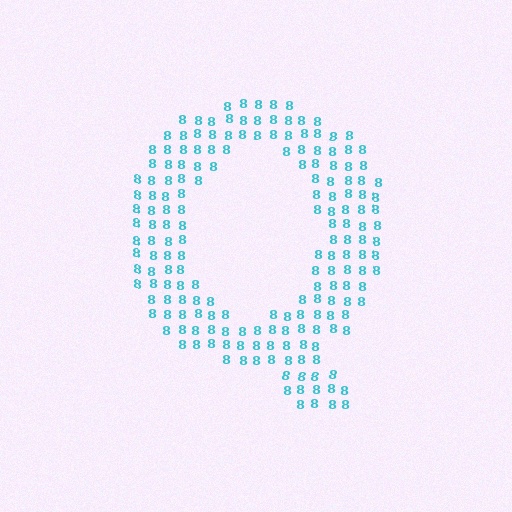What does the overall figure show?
The overall figure shows the letter Q.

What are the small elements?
The small elements are digit 8's.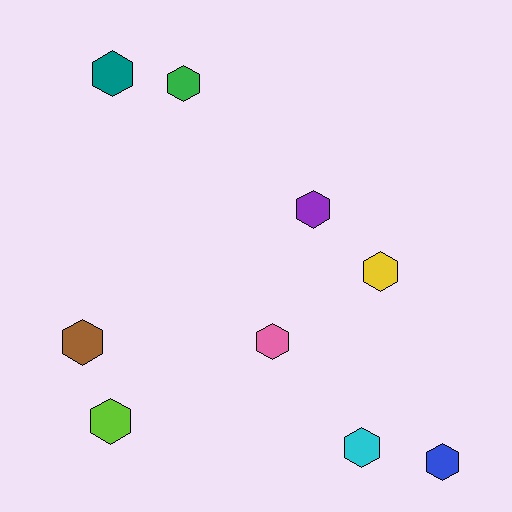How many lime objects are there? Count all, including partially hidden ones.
There is 1 lime object.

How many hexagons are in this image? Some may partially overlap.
There are 9 hexagons.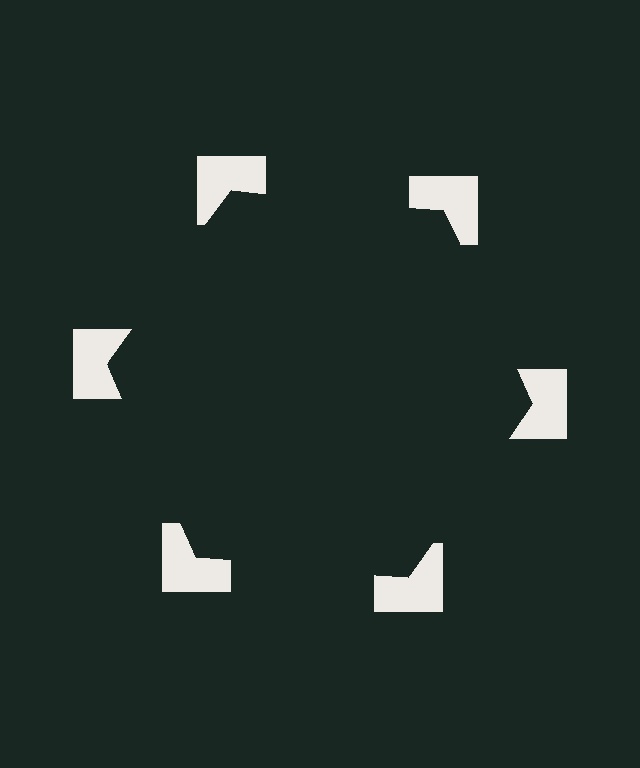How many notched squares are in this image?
There are 6 — one at each vertex of the illusory hexagon.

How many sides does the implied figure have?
6 sides.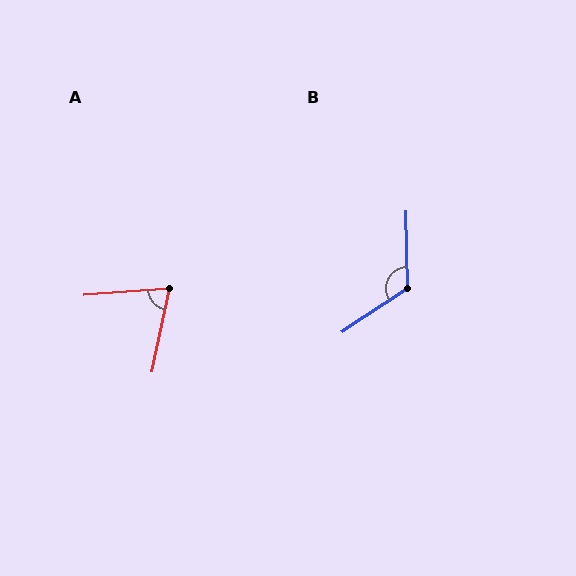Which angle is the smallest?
A, at approximately 74 degrees.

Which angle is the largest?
B, at approximately 123 degrees.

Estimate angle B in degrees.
Approximately 123 degrees.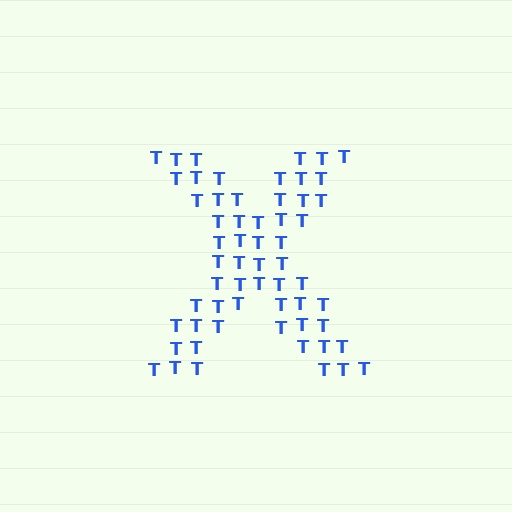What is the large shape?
The large shape is the letter X.